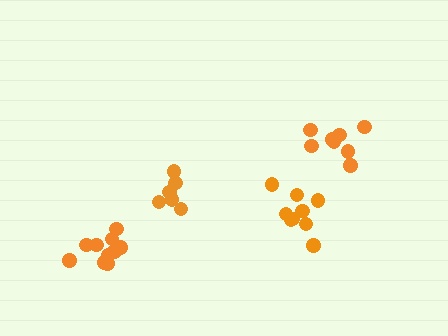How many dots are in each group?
Group 1: 9 dots, Group 2: 10 dots, Group 3: 6 dots, Group 4: 9 dots (34 total).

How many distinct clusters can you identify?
There are 4 distinct clusters.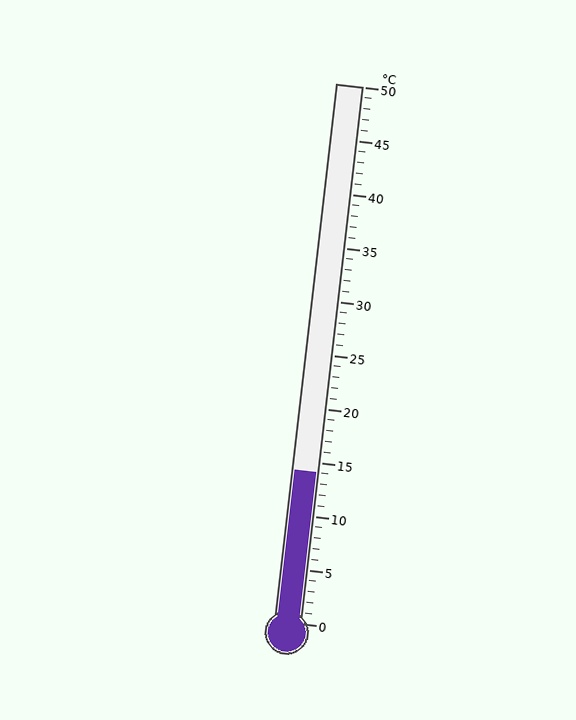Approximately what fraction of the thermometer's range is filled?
The thermometer is filled to approximately 30% of its range.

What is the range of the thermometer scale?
The thermometer scale ranges from 0°C to 50°C.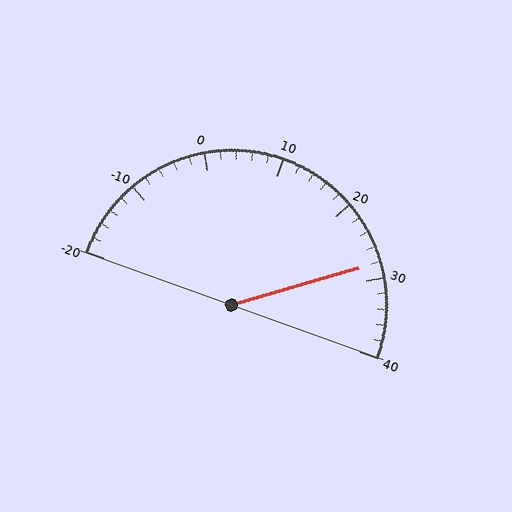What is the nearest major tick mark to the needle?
The nearest major tick mark is 30.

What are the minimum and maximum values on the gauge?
The gauge ranges from -20 to 40.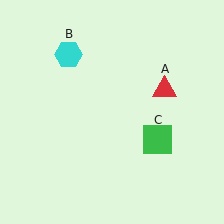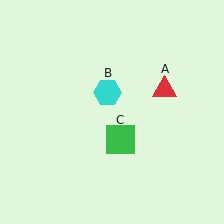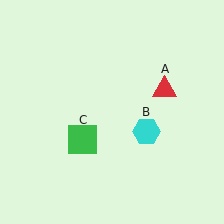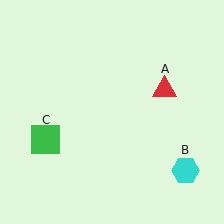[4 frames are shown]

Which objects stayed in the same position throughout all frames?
Red triangle (object A) remained stationary.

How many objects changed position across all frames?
2 objects changed position: cyan hexagon (object B), green square (object C).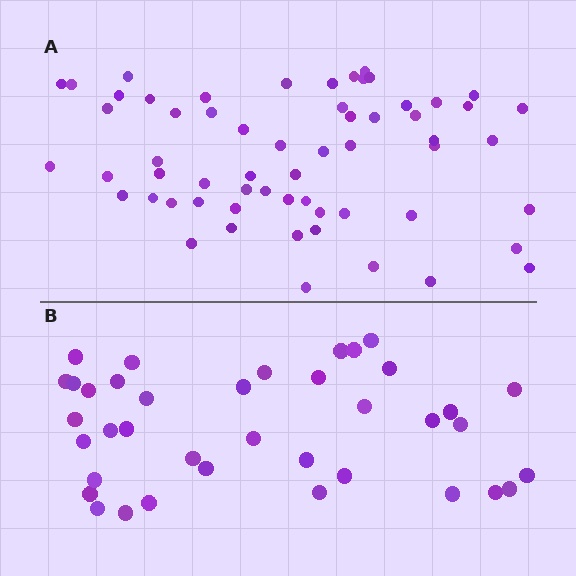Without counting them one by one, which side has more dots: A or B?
Region A (the top region) has more dots.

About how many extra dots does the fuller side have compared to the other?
Region A has approximately 20 more dots than region B.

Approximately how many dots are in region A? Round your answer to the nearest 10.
About 60 dots.